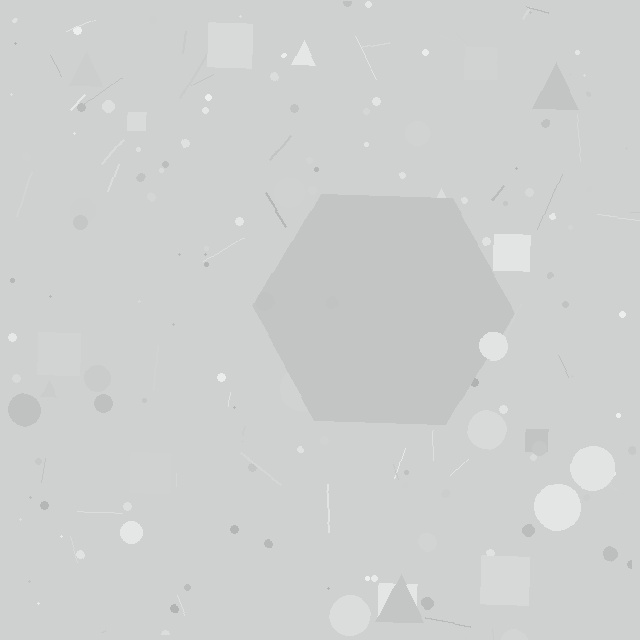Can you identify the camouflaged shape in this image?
The camouflaged shape is a hexagon.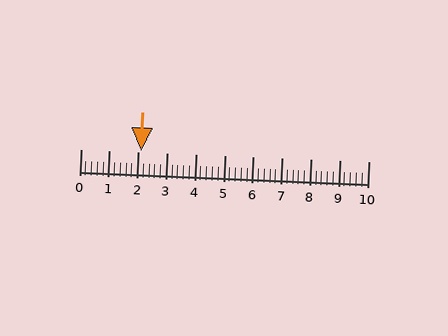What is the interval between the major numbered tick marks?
The major tick marks are spaced 1 units apart.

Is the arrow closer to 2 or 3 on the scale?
The arrow is closer to 2.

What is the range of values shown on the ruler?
The ruler shows values from 0 to 10.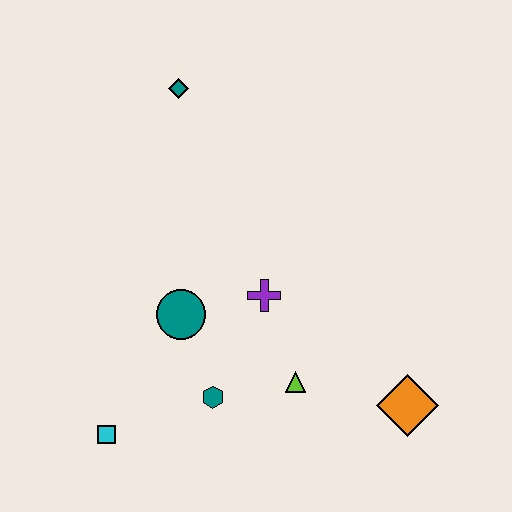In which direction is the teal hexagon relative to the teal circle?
The teal hexagon is below the teal circle.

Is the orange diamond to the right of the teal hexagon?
Yes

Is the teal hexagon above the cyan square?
Yes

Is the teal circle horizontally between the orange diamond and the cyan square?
Yes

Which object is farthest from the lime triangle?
The teal diamond is farthest from the lime triangle.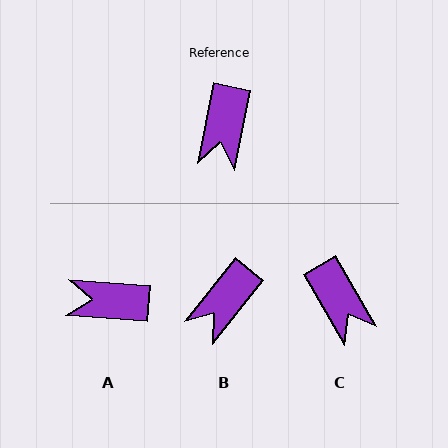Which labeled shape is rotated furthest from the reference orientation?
A, about 83 degrees away.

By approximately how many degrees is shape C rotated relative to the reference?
Approximately 42 degrees counter-clockwise.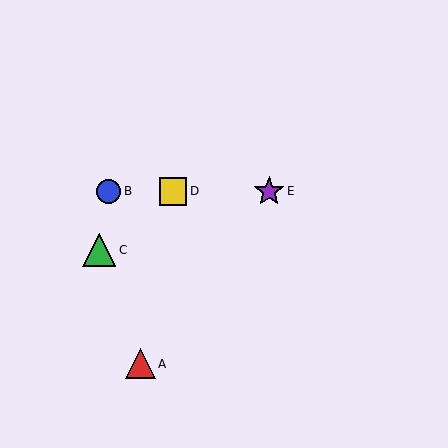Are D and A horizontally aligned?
No, D is at y≈191 and A is at y≈364.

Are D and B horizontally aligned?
Yes, both are at y≈191.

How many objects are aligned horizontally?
3 objects (B, D, E) are aligned horizontally.